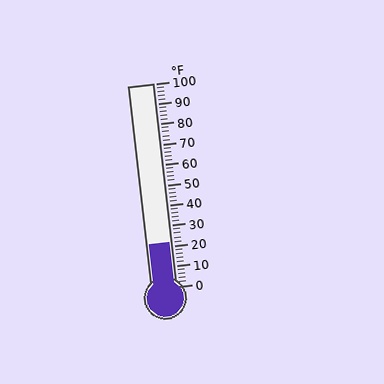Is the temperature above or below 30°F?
The temperature is below 30°F.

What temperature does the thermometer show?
The thermometer shows approximately 22°F.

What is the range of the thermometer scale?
The thermometer scale ranges from 0°F to 100°F.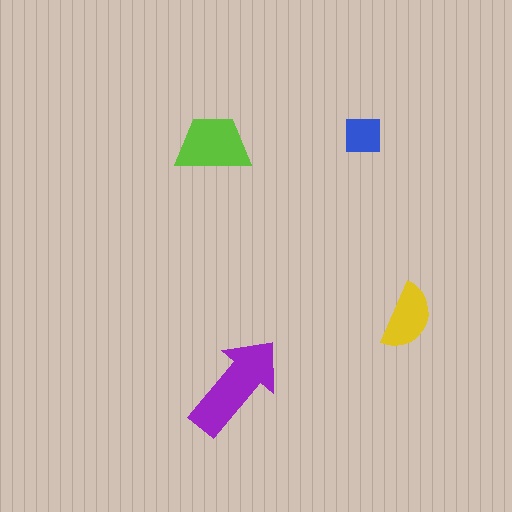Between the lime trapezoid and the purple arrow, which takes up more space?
The purple arrow.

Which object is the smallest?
The blue square.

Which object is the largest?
The purple arrow.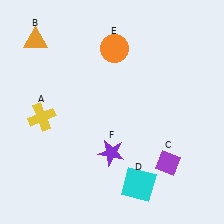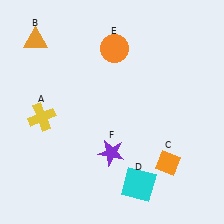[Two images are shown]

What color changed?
The diamond (C) changed from purple in Image 1 to orange in Image 2.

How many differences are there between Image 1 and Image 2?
There is 1 difference between the two images.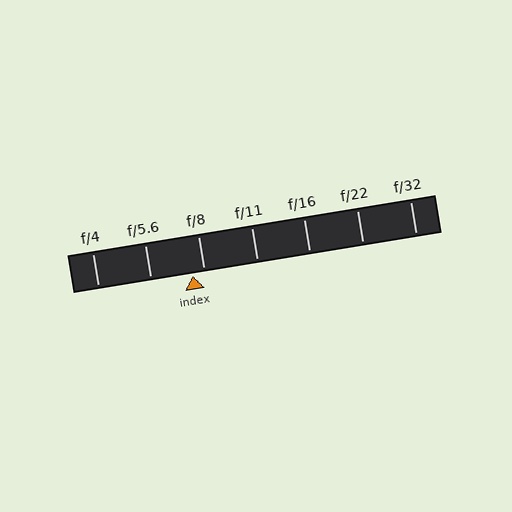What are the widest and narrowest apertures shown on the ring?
The widest aperture shown is f/4 and the narrowest is f/32.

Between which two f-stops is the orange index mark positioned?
The index mark is between f/5.6 and f/8.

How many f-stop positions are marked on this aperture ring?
There are 7 f-stop positions marked.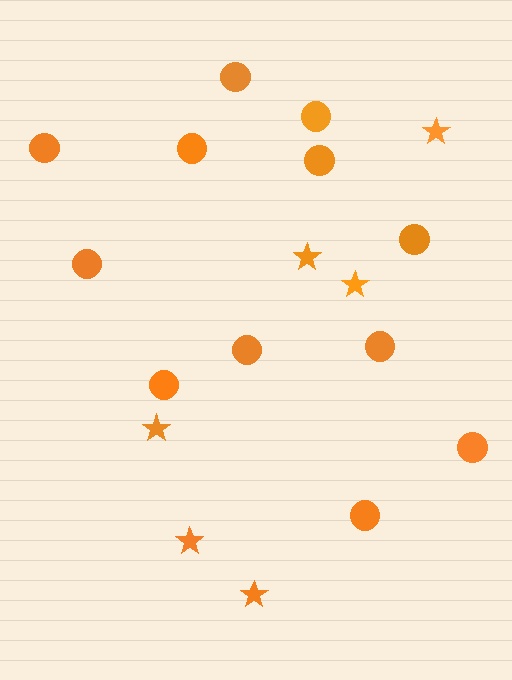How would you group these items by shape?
There are 2 groups: one group of stars (6) and one group of circles (12).